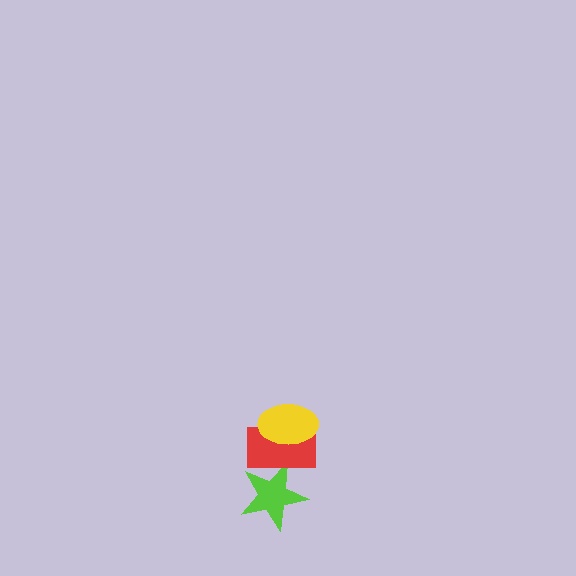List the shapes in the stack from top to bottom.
From top to bottom: the yellow ellipse, the red rectangle, the lime star.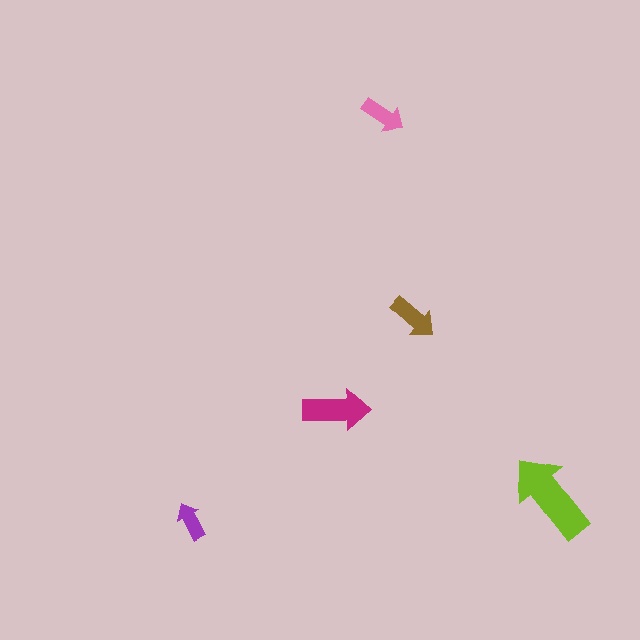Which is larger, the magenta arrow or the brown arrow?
The magenta one.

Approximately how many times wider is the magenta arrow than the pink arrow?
About 1.5 times wider.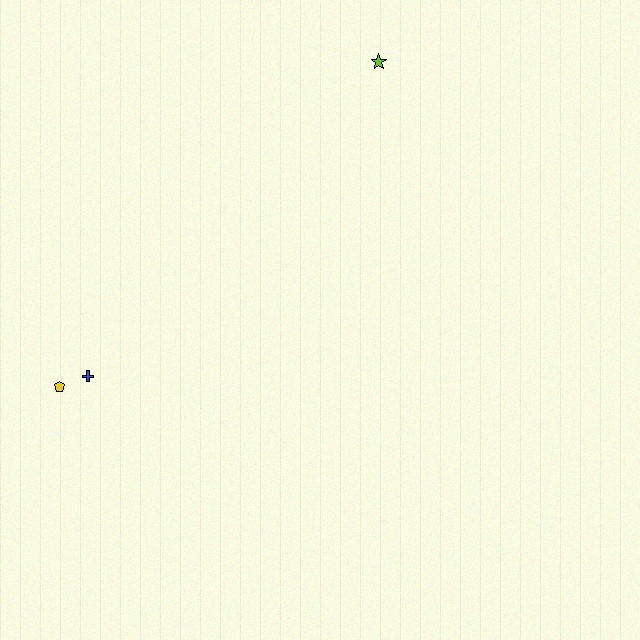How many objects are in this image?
There are 3 objects.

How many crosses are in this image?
There is 1 cross.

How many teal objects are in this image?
There are no teal objects.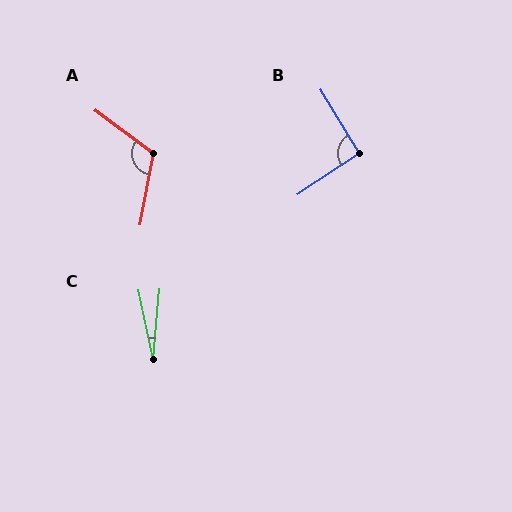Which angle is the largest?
A, at approximately 116 degrees.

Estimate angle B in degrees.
Approximately 93 degrees.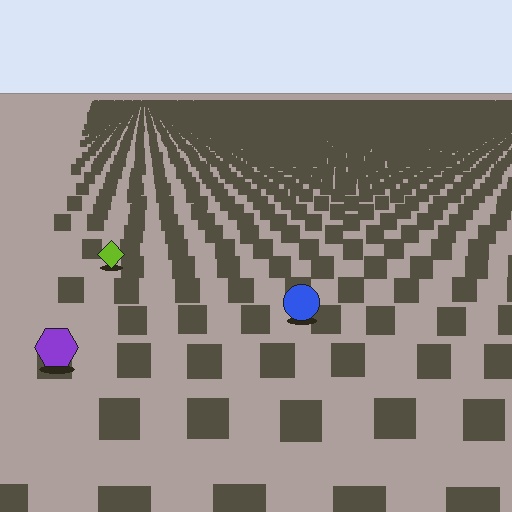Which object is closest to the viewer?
The purple hexagon is closest. The texture marks near it are larger and more spread out.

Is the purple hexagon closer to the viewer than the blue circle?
Yes. The purple hexagon is closer — you can tell from the texture gradient: the ground texture is coarser near it.